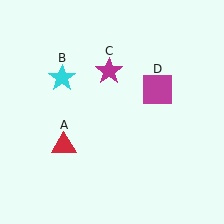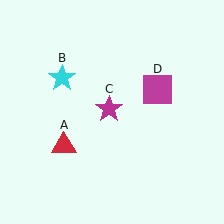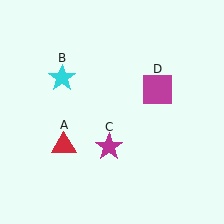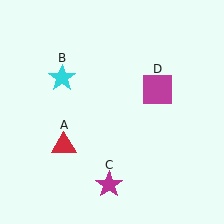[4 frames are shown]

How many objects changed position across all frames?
1 object changed position: magenta star (object C).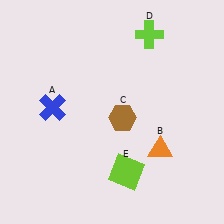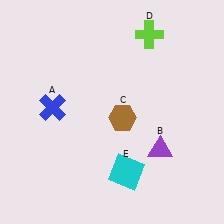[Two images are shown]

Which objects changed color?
B changed from orange to purple. E changed from lime to cyan.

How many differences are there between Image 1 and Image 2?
There are 2 differences between the two images.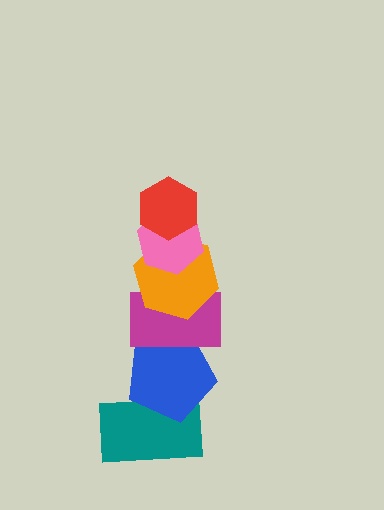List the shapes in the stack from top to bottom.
From top to bottom: the red hexagon, the pink hexagon, the orange hexagon, the magenta rectangle, the blue pentagon, the teal rectangle.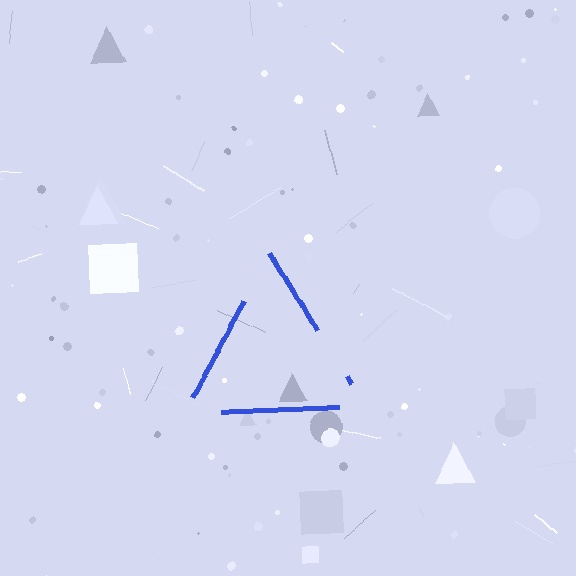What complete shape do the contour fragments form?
The contour fragments form a triangle.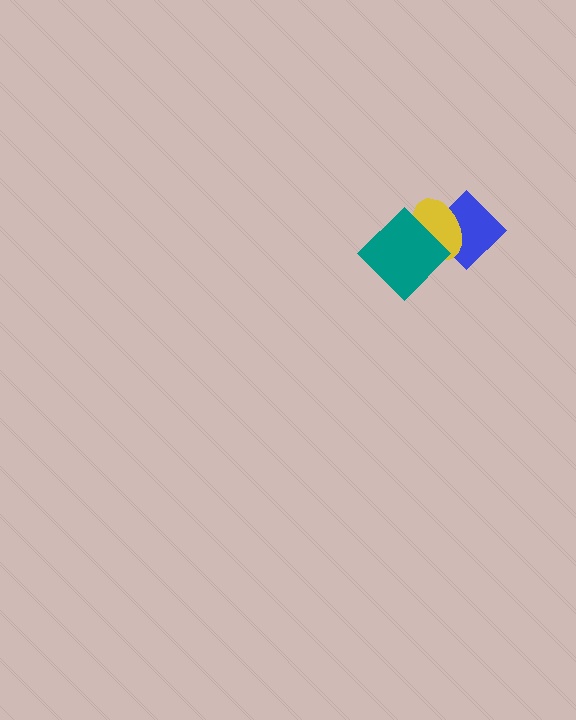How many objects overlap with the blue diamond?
2 objects overlap with the blue diamond.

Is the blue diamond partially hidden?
Yes, it is partially covered by another shape.